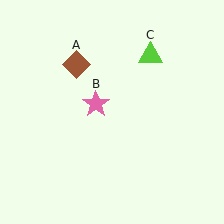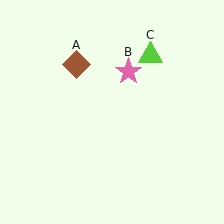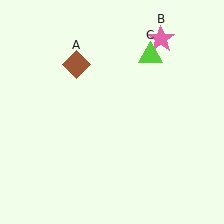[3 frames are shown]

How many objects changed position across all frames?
1 object changed position: pink star (object B).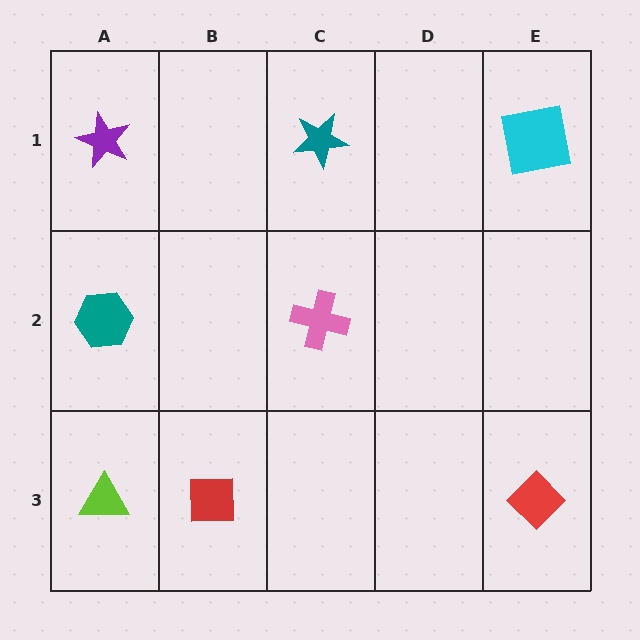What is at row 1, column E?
A cyan square.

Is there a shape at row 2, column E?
No, that cell is empty.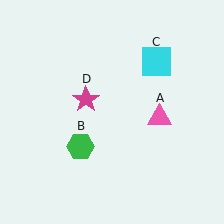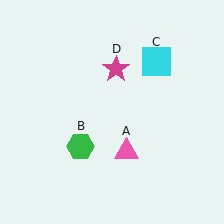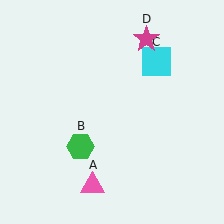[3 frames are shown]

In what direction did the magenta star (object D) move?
The magenta star (object D) moved up and to the right.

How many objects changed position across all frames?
2 objects changed position: pink triangle (object A), magenta star (object D).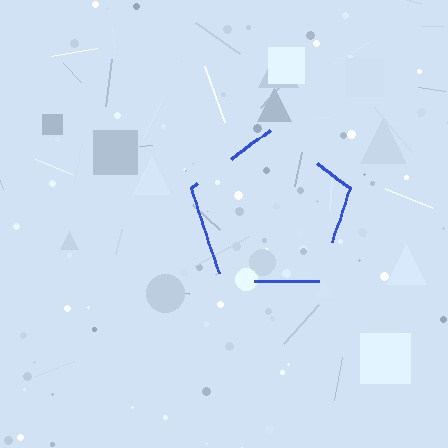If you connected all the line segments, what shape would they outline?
They would outline a pentagon.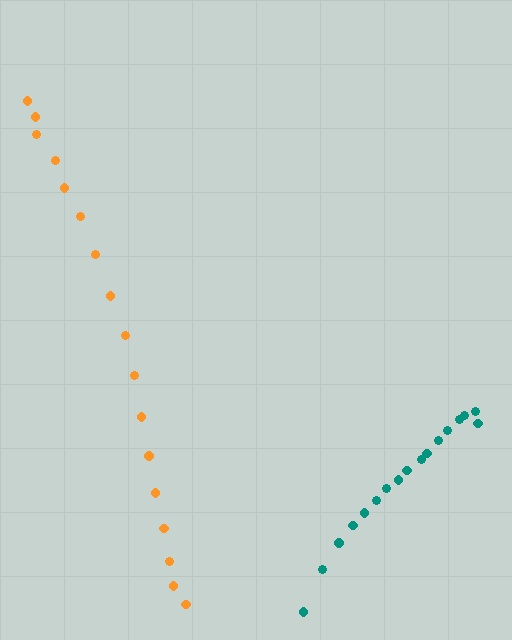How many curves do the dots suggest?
There are 2 distinct paths.